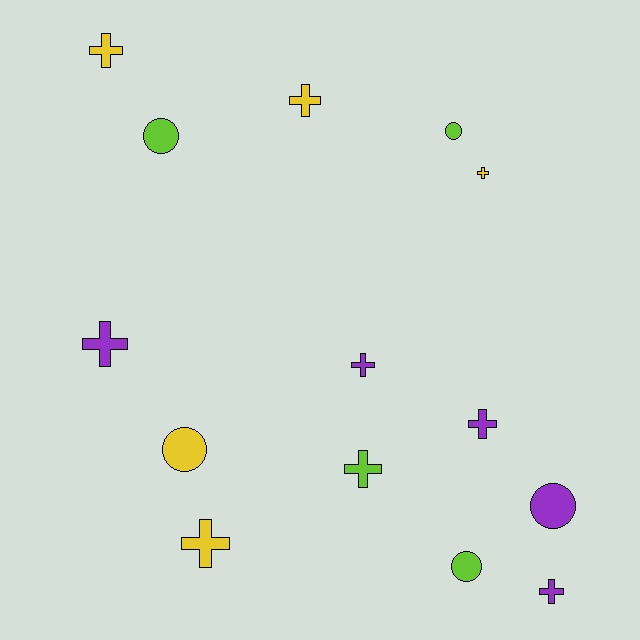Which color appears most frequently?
Purple, with 5 objects.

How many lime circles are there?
There are 3 lime circles.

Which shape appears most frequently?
Cross, with 9 objects.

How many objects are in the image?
There are 14 objects.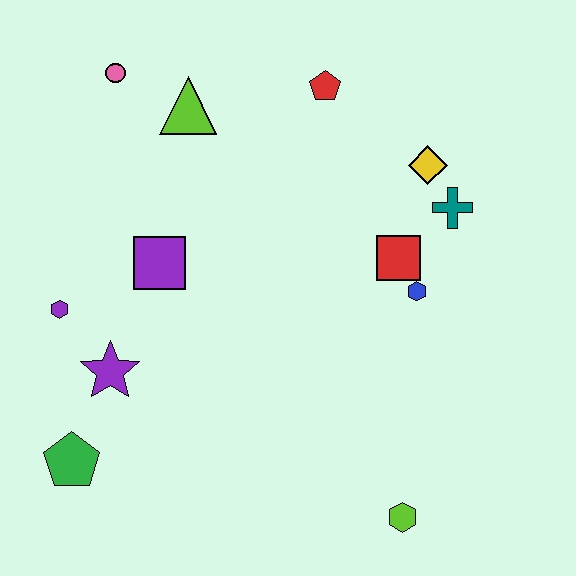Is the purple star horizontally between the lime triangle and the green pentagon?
Yes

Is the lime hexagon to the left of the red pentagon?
No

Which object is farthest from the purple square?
The lime hexagon is farthest from the purple square.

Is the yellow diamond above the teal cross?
Yes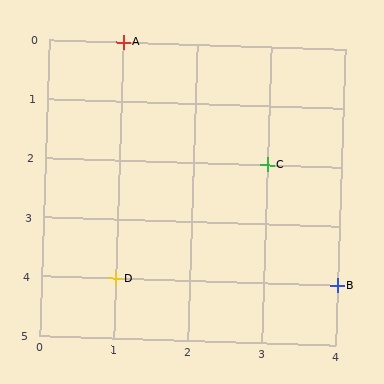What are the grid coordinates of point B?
Point B is at grid coordinates (4, 4).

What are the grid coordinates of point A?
Point A is at grid coordinates (1, 0).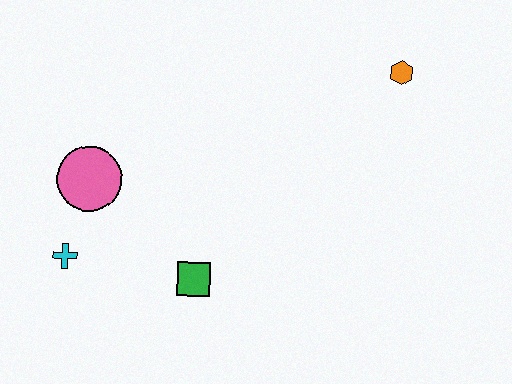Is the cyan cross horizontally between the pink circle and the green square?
No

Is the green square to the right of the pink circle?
Yes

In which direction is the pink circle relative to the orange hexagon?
The pink circle is to the left of the orange hexagon.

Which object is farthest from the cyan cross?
The orange hexagon is farthest from the cyan cross.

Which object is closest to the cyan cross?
The pink circle is closest to the cyan cross.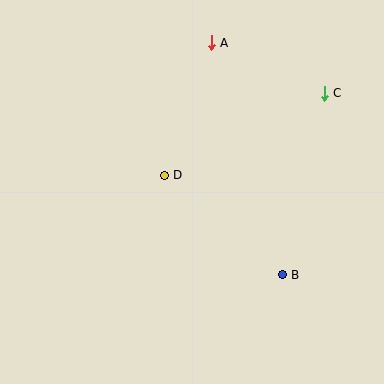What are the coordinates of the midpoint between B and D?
The midpoint between B and D is at (223, 225).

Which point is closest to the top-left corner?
Point A is closest to the top-left corner.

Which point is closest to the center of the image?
Point D at (164, 175) is closest to the center.